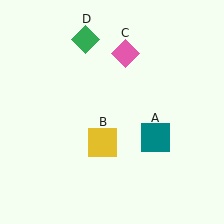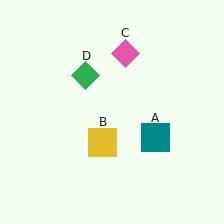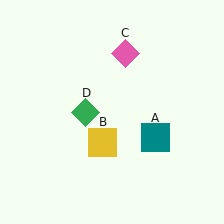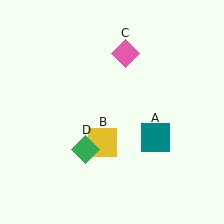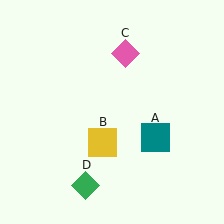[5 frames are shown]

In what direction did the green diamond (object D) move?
The green diamond (object D) moved down.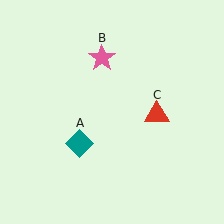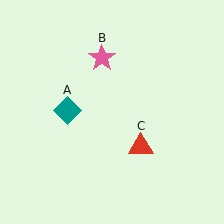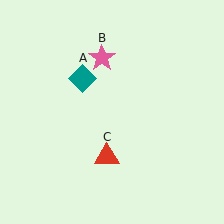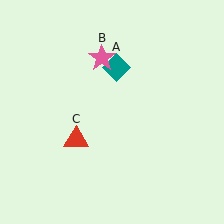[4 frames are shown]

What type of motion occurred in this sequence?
The teal diamond (object A), red triangle (object C) rotated clockwise around the center of the scene.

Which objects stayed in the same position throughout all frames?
Pink star (object B) remained stationary.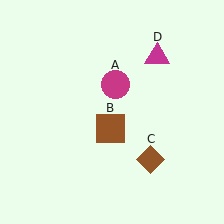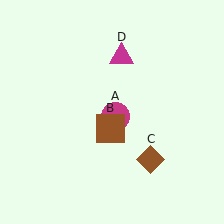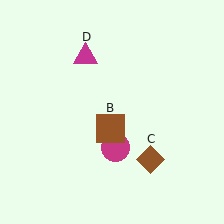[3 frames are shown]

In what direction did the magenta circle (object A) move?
The magenta circle (object A) moved down.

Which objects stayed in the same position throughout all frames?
Brown square (object B) and brown diamond (object C) remained stationary.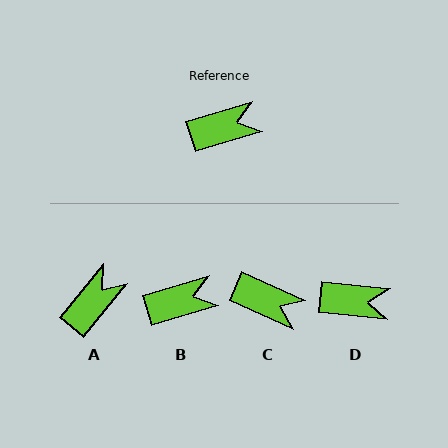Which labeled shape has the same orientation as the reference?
B.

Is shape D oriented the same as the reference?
No, it is off by about 23 degrees.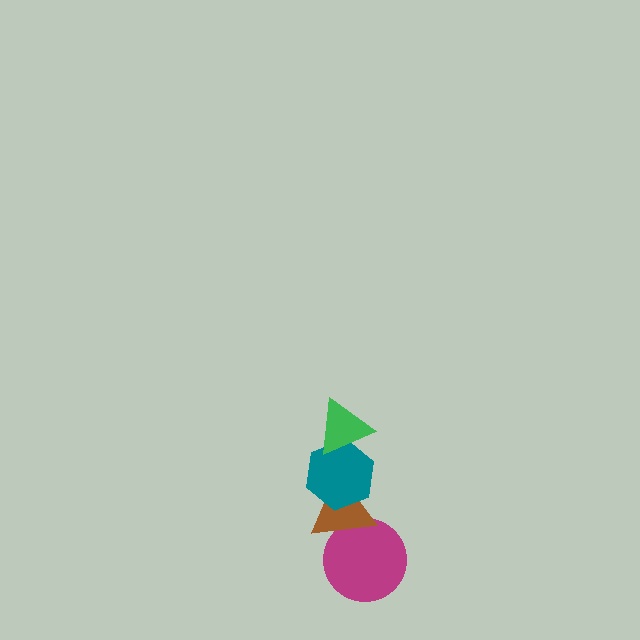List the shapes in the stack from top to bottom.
From top to bottom: the green triangle, the teal hexagon, the brown triangle, the magenta circle.